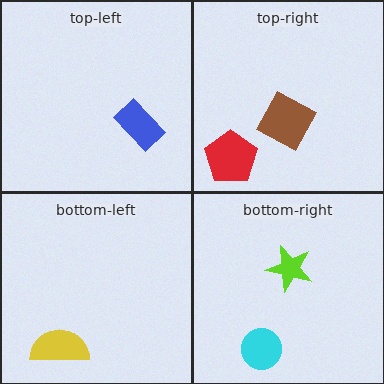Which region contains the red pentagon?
The top-right region.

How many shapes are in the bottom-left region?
1.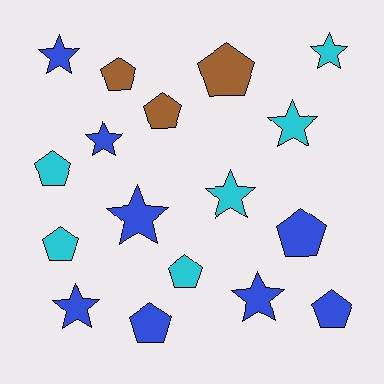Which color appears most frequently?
Blue, with 8 objects.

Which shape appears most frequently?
Pentagon, with 9 objects.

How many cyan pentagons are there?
There are 3 cyan pentagons.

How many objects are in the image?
There are 17 objects.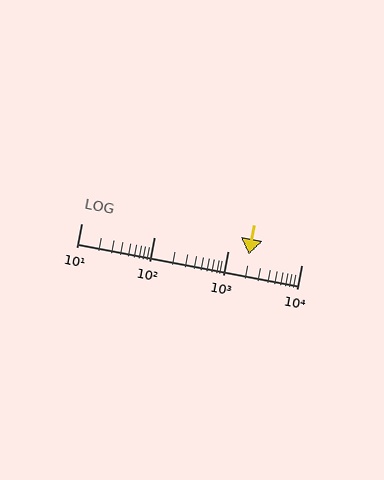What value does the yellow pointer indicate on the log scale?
The pointer indicates approximately 1900.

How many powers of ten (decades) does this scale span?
The scale spans 3 decades, from 10 to 10000.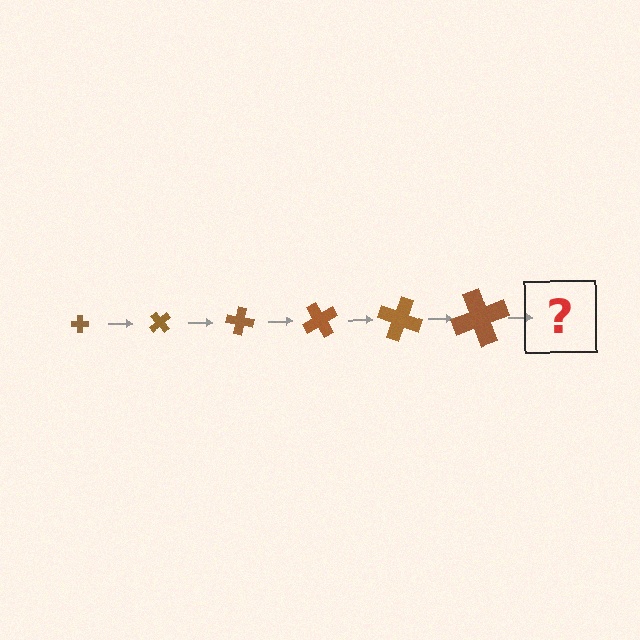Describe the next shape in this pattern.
It should be a cross, larger than the previous one and rotated 300 degrees from the start.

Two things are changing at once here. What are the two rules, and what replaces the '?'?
The two rules are that the cross grows larger each step and it rotates 50 degrees each step. The '?' should be a cross, larger than the previous one and rotated 300 degrees from the start.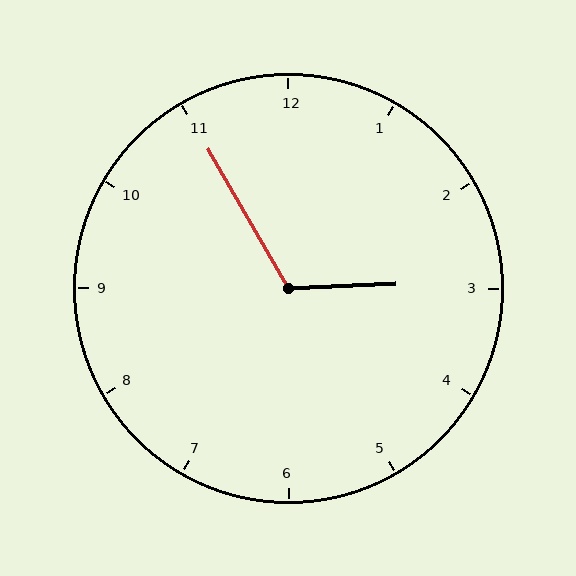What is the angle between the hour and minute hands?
Approximately 118 degrees.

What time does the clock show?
2:55.